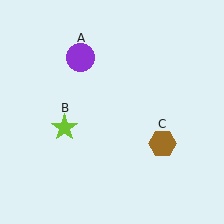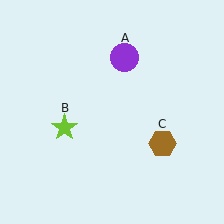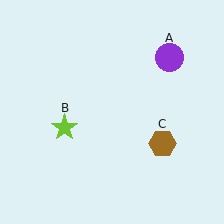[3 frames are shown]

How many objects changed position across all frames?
1 object changed position: purple circle (object A).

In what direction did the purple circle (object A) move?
The purple circle (object A) moved right.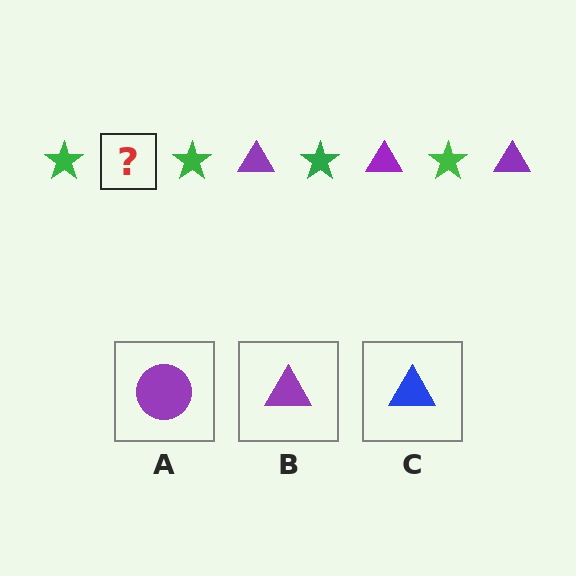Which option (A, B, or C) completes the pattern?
B.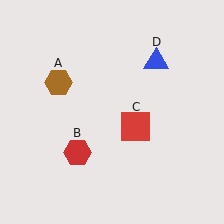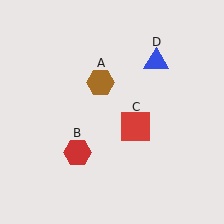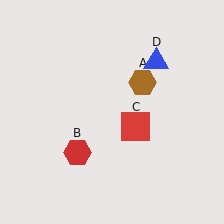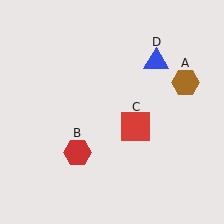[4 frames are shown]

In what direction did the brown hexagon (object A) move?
The brown hexagon (object A) moved right.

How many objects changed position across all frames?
1 object changed position: brown hexagon (object A).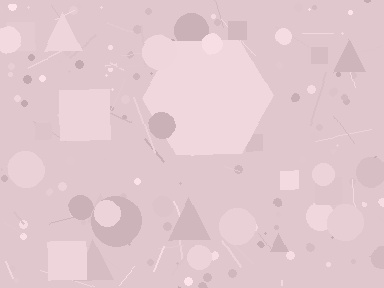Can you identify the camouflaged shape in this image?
The camouflaged shape is a hexagon.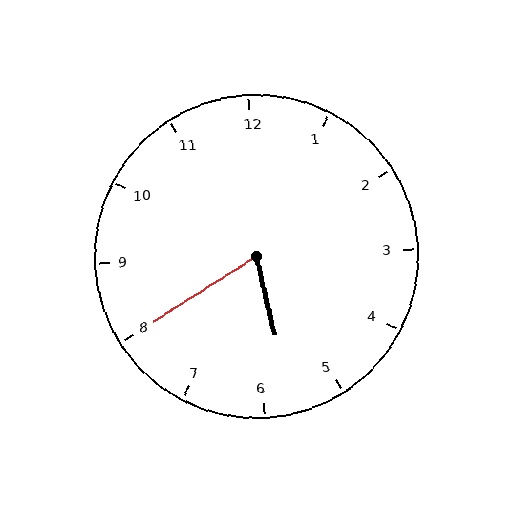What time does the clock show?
5:40.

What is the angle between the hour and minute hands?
Approximately 70 degrees.